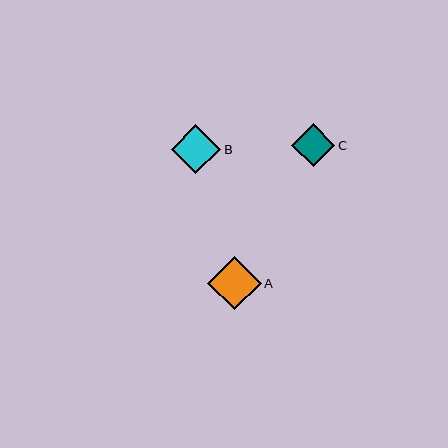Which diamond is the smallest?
Diamond C is the smallest with a size of approximately 44 pixels.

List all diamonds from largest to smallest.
From largest to smallest: A, B, C.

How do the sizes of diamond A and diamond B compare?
Diamond A and diamond B are approximately the same size.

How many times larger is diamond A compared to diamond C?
Diamond A is approximately 1.2 times the size of diamond C.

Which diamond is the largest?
Diamond A is the largest with a size of approximately 54 pixels.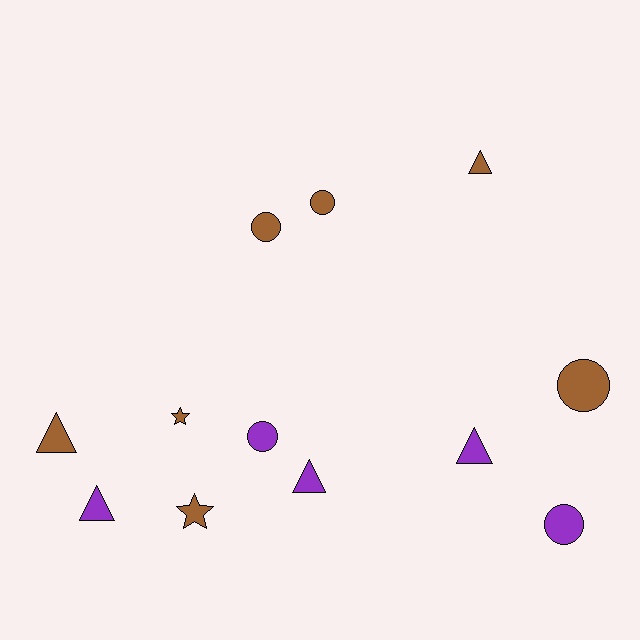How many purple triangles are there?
There are 3 purple triangles.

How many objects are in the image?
There are 12 objects.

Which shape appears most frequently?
Triangle, with 5 objects.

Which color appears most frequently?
Brown, with 7 objects.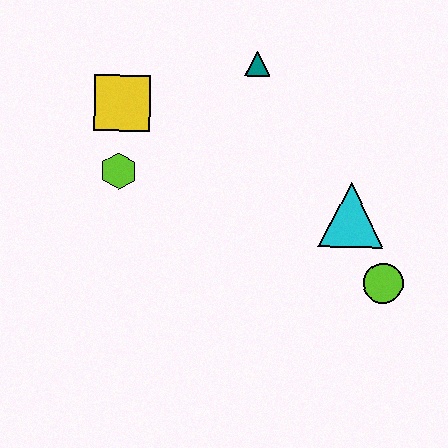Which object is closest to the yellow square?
The lime hexagon is closest to the yellow square.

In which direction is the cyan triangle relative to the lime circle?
The cyan triangle is above the lime circle.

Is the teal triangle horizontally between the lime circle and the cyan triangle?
No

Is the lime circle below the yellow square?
Yes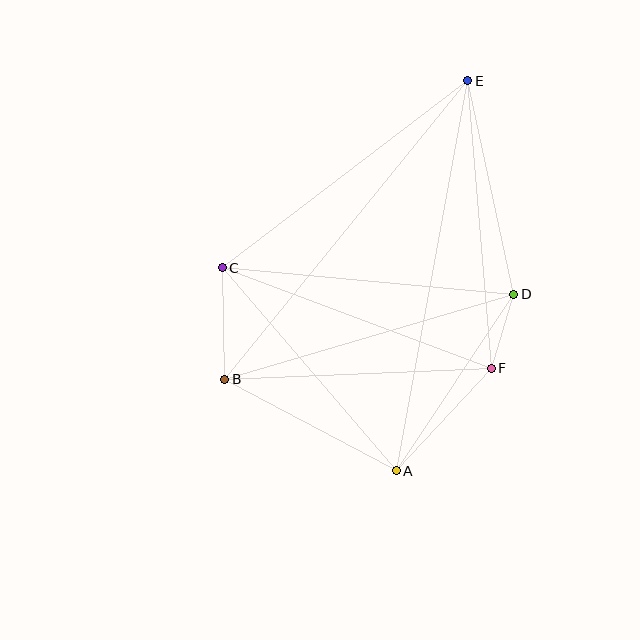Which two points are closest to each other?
Points D and F are closest to each other.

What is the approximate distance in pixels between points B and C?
The distance between B and C is approximately 111 pixels.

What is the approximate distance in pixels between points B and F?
The distance between B and F is approximately 266 pixels.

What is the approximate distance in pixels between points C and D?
The distance between C and D is approximately 293 pixels.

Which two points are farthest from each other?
Points A and E are farthest from each other.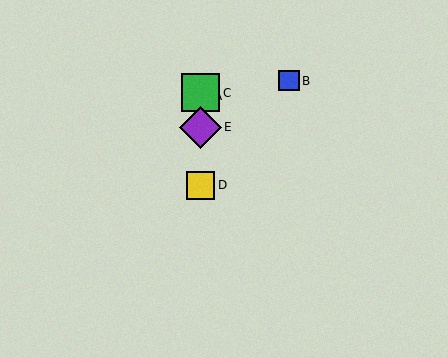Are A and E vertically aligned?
Yes, both are at x≈201.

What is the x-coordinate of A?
Object A is at x≈201.